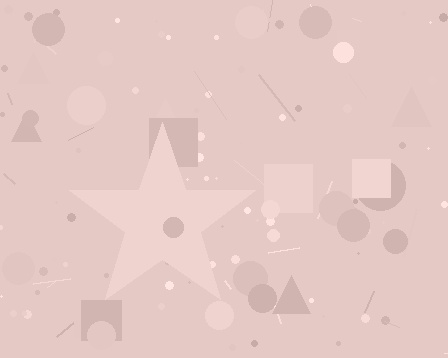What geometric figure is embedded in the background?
A star is embedded in the background.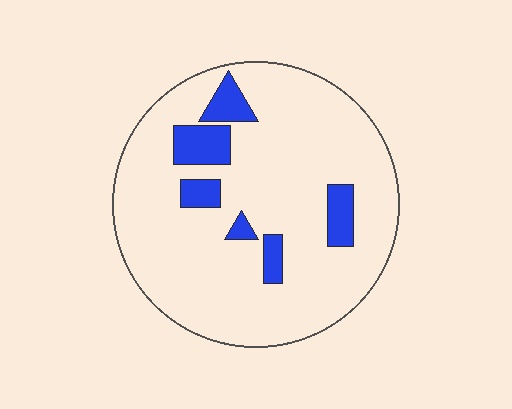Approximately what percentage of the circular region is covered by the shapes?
Approximately 15%.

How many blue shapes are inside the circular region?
6.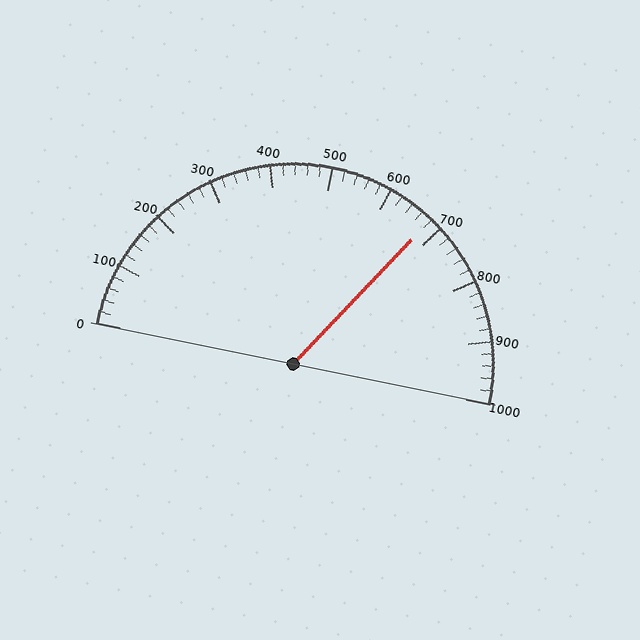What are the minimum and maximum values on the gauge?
The gauge ranges from 0 to 1000.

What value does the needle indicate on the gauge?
The needle indicates approximately 680.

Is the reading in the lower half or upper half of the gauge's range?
The reading is in the upper half of the range (0 to 1000).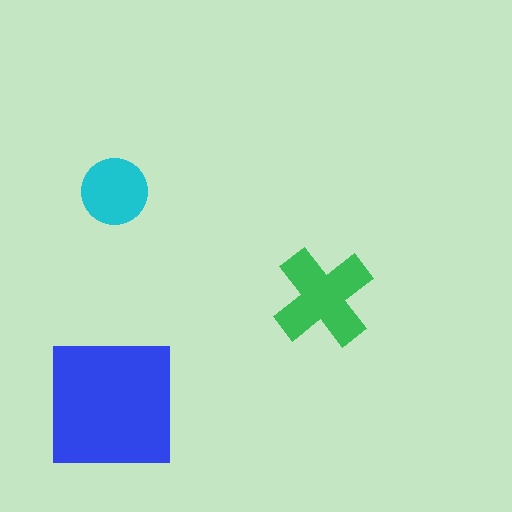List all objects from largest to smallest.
The blue square, the green cross, the cyan circle.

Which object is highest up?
The cyan circle is topmost.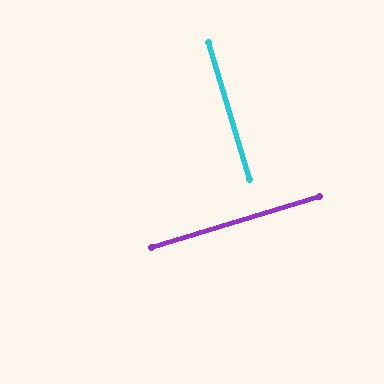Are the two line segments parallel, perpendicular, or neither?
Perpendicular — they meet at approximately 90°.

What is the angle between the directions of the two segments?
Approximately 90 degrees.